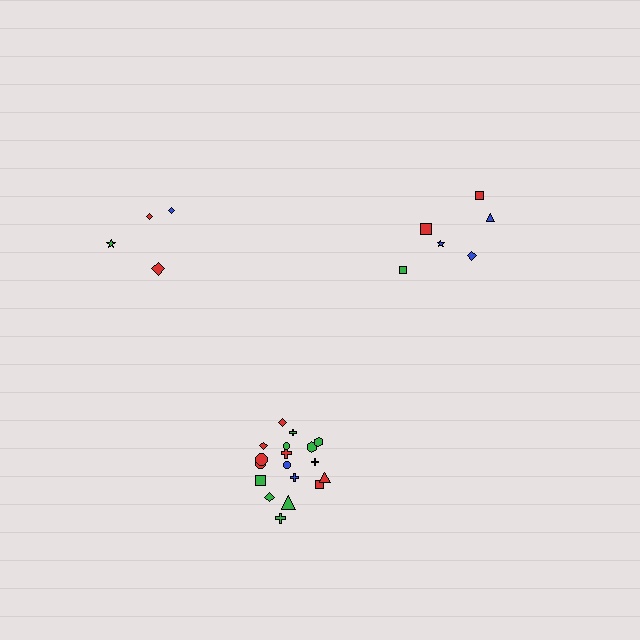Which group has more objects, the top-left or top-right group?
The top-right group.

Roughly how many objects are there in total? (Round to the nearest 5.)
Roughly 30 objects in total.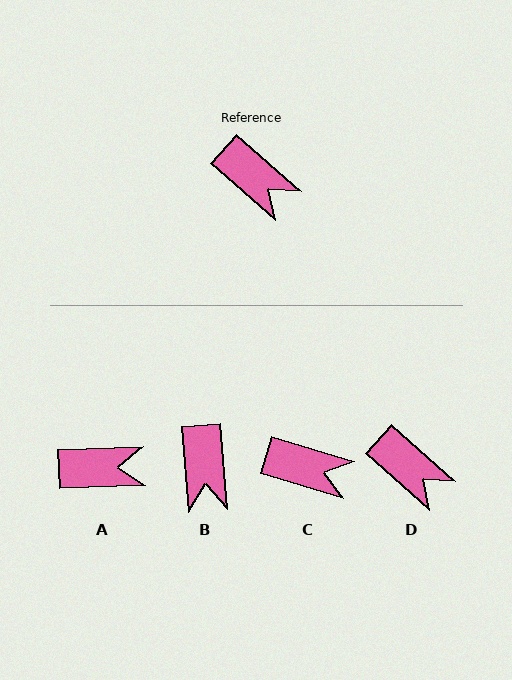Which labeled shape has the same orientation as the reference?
D.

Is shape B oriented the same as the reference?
No, it is off by about 43 degrees.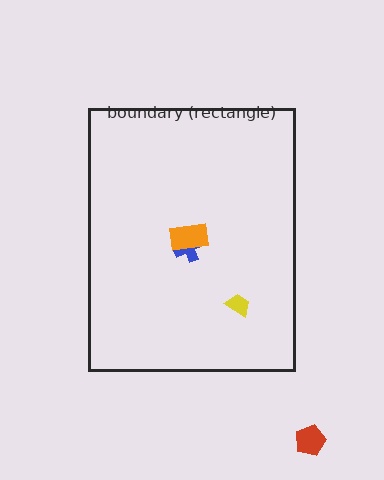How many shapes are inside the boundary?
3 inside, 1 outside.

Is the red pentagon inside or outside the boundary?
Outside.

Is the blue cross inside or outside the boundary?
Inside.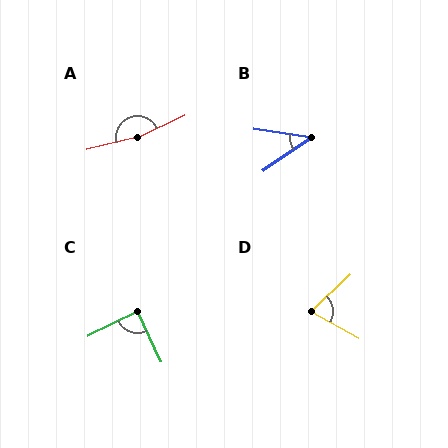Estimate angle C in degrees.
Approximately 89 degrees.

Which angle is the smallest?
B, at approximately 43 degrees.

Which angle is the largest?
A, at approximately 169 degrees.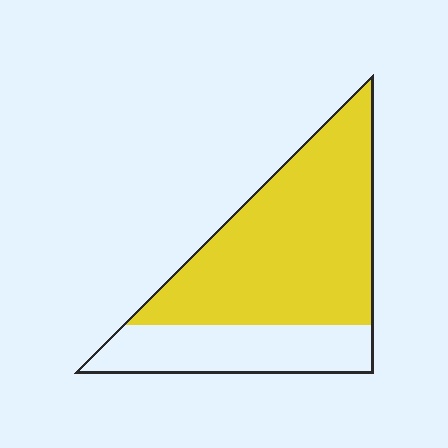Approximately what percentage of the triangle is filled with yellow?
Approximately 70%.